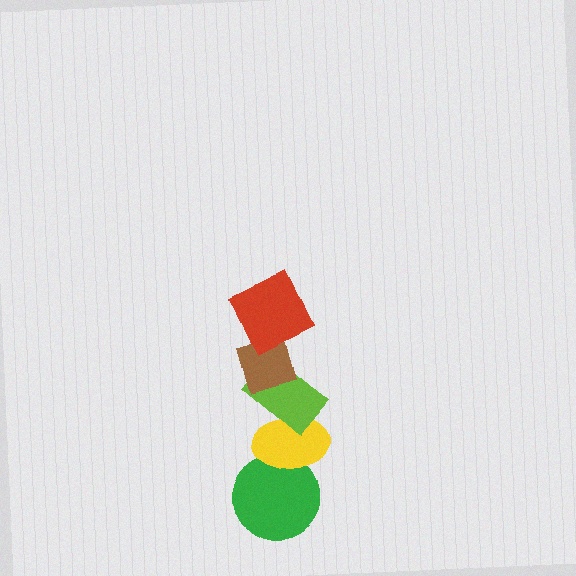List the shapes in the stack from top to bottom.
From top to bottom: the red square, the brown diamond, the lime rectangle, the yellow ellipse, the green circle.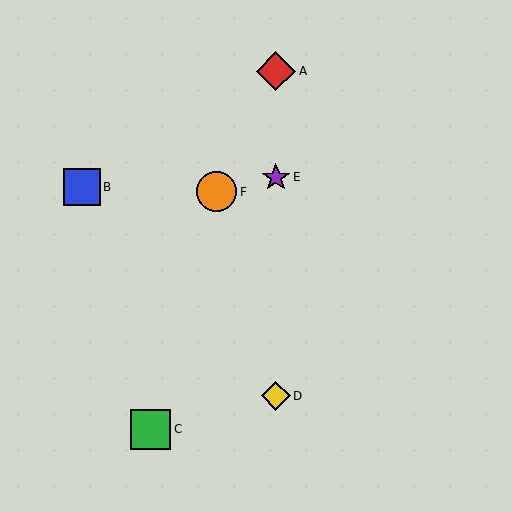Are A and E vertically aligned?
Yes, both are at x≈276.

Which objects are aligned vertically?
Objects A, D, E are aligned vertically.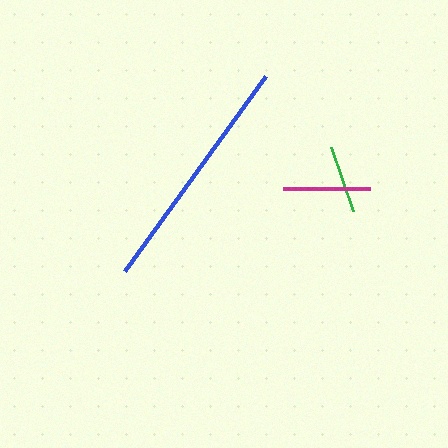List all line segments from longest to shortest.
From longest to shortest: blue, magenta, green.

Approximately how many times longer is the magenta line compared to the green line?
The magenta line is approximately 1.3 times the length of the green line.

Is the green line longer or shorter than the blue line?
The blue line is longer than the green line.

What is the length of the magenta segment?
The magenta segment is approximately 87 pixels long.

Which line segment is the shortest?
The green line is the shortest at approximately 68 pixels.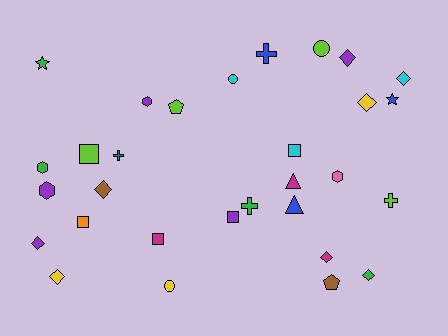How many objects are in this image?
There are 30 objects.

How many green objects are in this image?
There are 4 green objects.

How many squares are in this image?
There are 5 squares.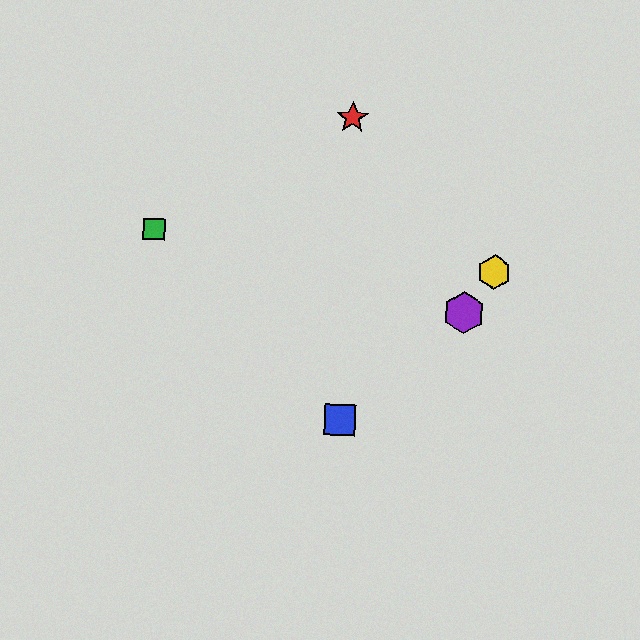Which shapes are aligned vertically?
The red star, the blue square are aligned vertically.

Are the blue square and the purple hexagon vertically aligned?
No, the blue square is at x≈340 and the purple hexagon is at x≈464.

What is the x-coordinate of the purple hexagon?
The purple hexagon is at x≈464.